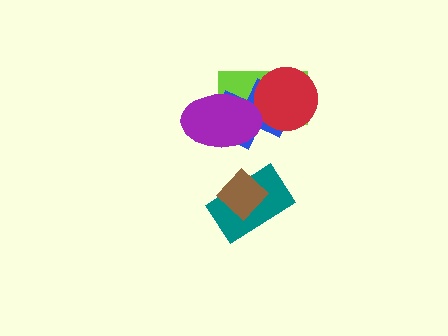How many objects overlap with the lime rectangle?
3 objects overlap with the lime rectangle.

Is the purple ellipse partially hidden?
No, no other shape covers it.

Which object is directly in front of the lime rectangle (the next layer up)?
The blue cross is directly in front of the lime rectangle.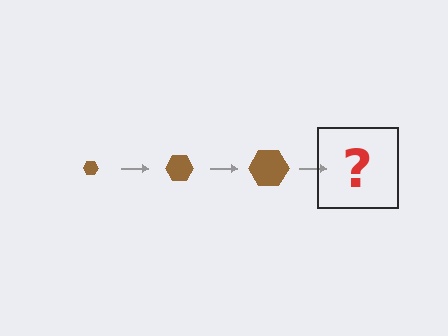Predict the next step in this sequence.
The next step is a brown hexagon, larger than the previous one.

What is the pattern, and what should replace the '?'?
The pattern is that the hexagon gets progressively larger each step. The '?' should be a brown hexagon, larger than the previous one.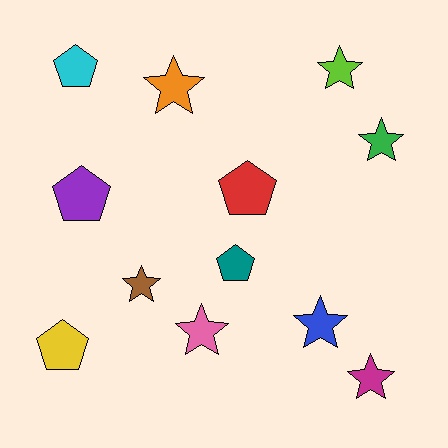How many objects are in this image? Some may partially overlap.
There are 12 objects.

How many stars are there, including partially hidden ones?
There are 7 stars.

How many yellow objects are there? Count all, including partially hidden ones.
There is 1 yellow object.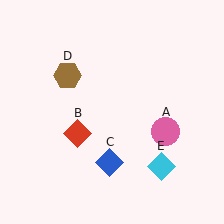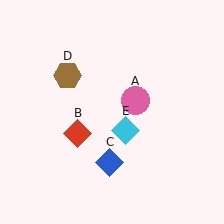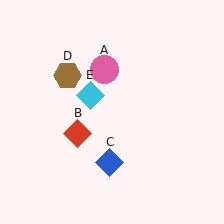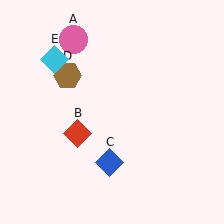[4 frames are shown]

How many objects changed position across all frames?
2 objects changed position: pink circle (object A), cyan diamond (object E).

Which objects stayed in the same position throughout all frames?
Red diamond (object B) and blue diamond (object C) and brown hexagon (object D) remained stationary.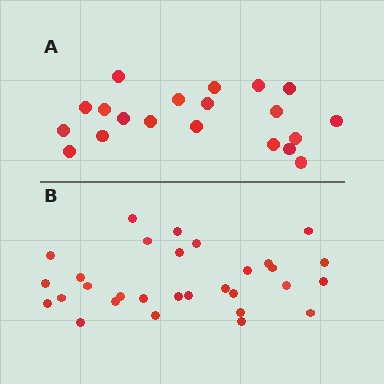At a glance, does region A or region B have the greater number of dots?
Region B (the bottom region) has more dots.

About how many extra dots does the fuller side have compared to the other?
Region B has roughly 10 or so more dots than region A.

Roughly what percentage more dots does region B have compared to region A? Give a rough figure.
About 50% more.